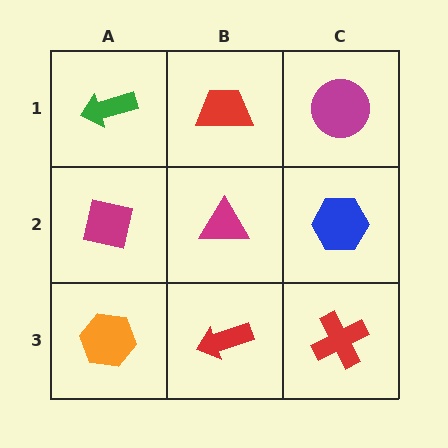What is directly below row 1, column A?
A magenta square.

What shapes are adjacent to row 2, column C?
A magenta circle (row 1, column C), a red cross (row 3, column C), a magenta triangle (row 2, column B).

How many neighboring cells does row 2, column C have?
3.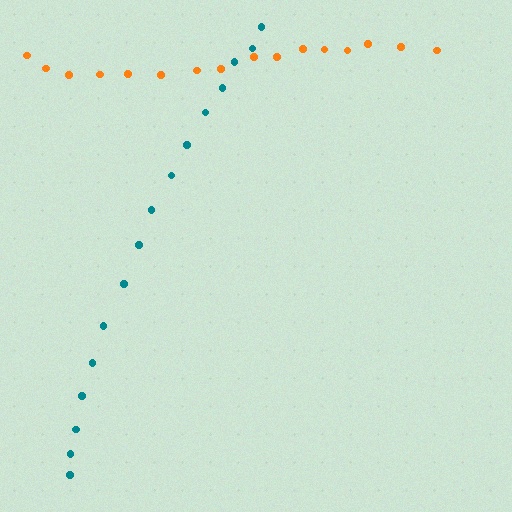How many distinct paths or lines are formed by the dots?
There are 2 distinct paths.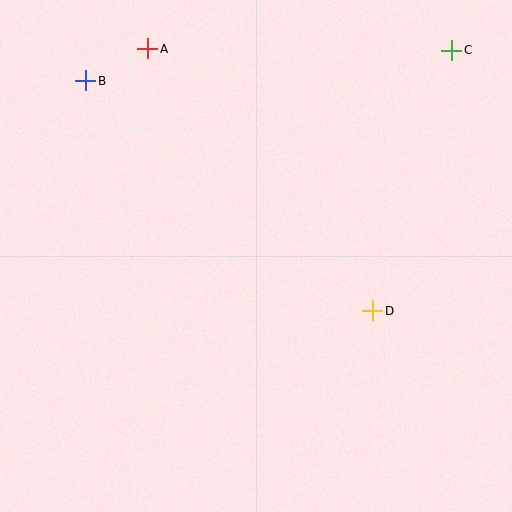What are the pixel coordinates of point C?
Point C is at (452, 50).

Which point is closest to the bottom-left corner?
Point D is closest to the bottom-left corner.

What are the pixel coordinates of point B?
Point B is at (86, 81).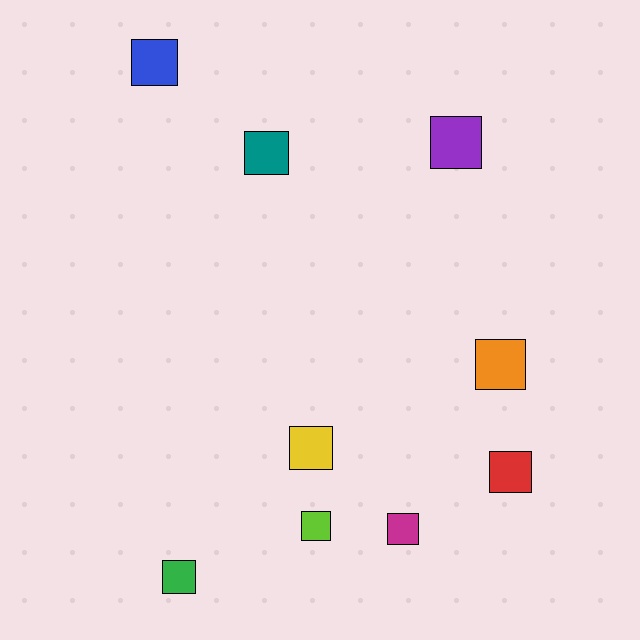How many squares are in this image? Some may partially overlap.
There are 9 squares.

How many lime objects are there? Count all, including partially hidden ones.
There is 1 lime object.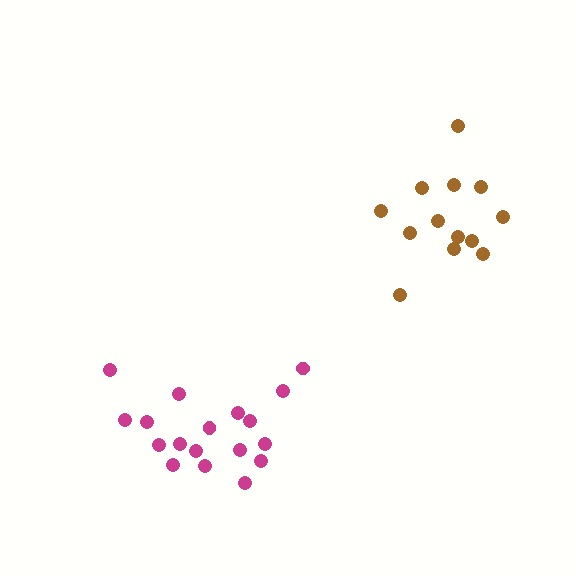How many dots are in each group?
Group 1: 13 dots, Group 2: 18 dots (31 total).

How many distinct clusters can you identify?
There are 2 distinct clusters.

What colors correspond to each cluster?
The clusters are colored: brown, magenta.